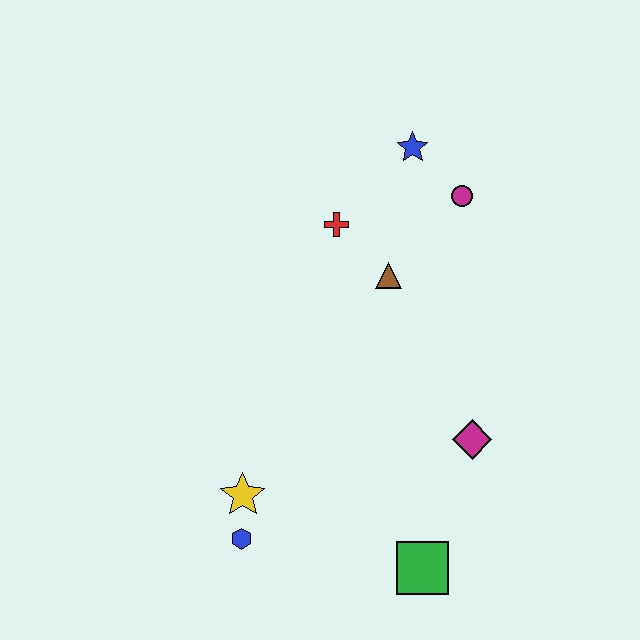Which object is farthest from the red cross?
The green square is farthest from the red cross.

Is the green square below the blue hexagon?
Yes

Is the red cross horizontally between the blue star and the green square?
No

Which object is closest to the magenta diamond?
The green square is closest to the magenta diamond.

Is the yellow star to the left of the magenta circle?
Yes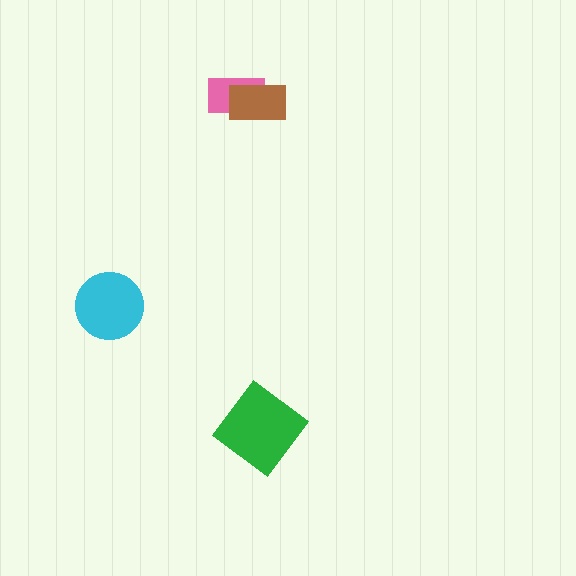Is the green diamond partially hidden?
No, no other shape covers it.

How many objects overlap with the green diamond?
0 objects overlap with the green diamond.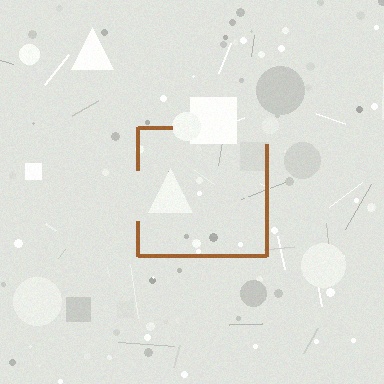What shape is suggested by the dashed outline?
The dashed outline suggests a square.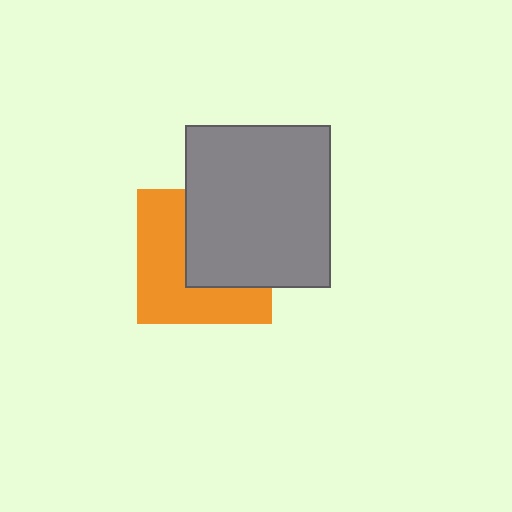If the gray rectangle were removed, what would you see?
You would see the complete orange square.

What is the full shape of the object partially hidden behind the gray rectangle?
The partially hidden object is an orange square.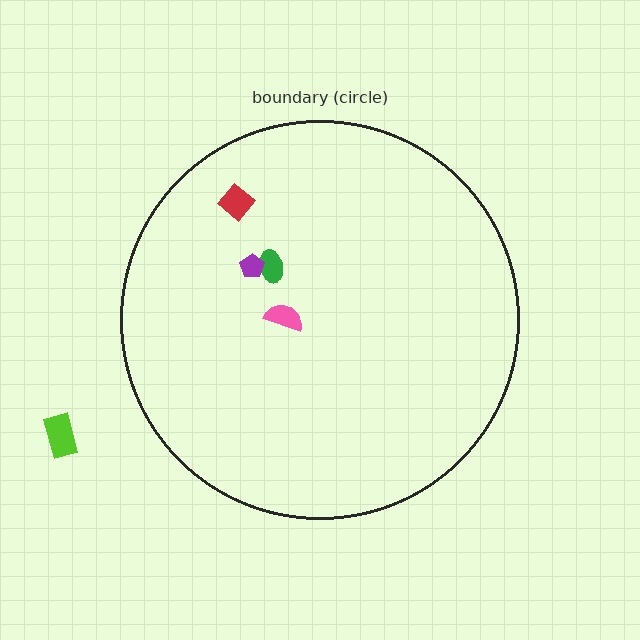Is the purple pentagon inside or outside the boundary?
Inside.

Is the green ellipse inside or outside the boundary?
Inside.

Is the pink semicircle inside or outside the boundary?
Inside.